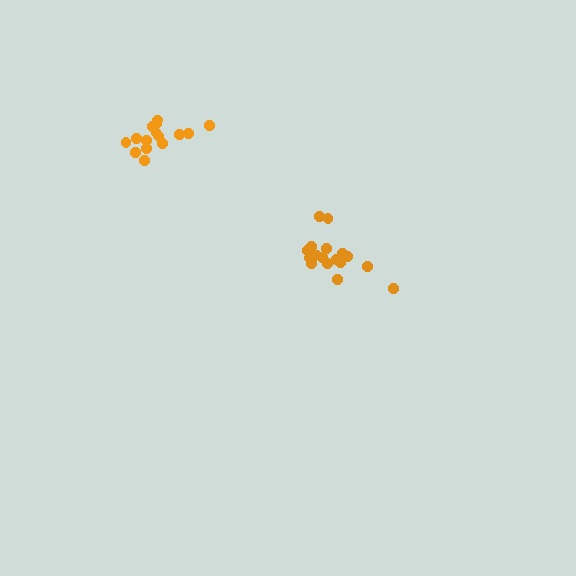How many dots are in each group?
Group 1: 15 dots, Group 2: 18 dots (33 total).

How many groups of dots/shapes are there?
There are 2 groups.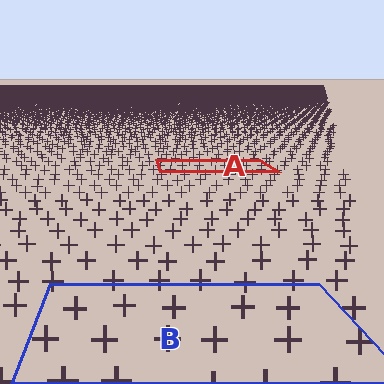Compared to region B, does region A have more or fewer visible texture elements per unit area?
Region A has more texture elements per unit area — they are packed more densely because it is farther away.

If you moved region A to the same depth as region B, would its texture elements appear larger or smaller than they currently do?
They would appear larger. At a closer depth, the same texture elements are projected at a bigger on-screen size.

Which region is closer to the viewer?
Region B is closer. The texture elements there are larger and more spread out.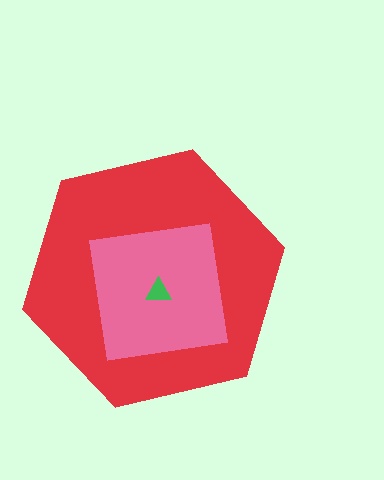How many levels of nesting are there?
3.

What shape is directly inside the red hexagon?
The pink square.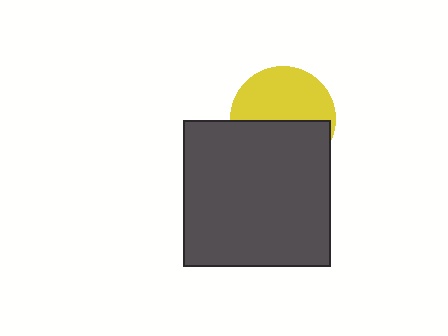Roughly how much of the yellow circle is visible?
About half of it is visible (roughly 51%).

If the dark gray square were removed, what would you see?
You would see the complete yellow circle.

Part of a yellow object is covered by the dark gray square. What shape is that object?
It is a circle.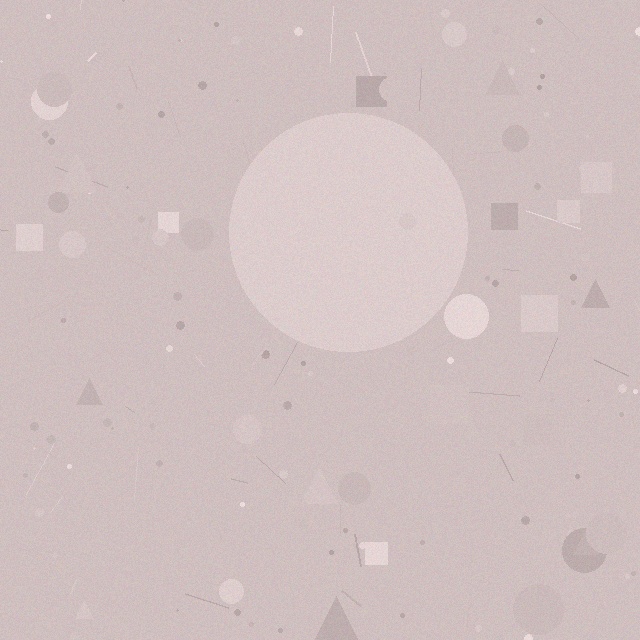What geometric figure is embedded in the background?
A circle is embedded in the background.